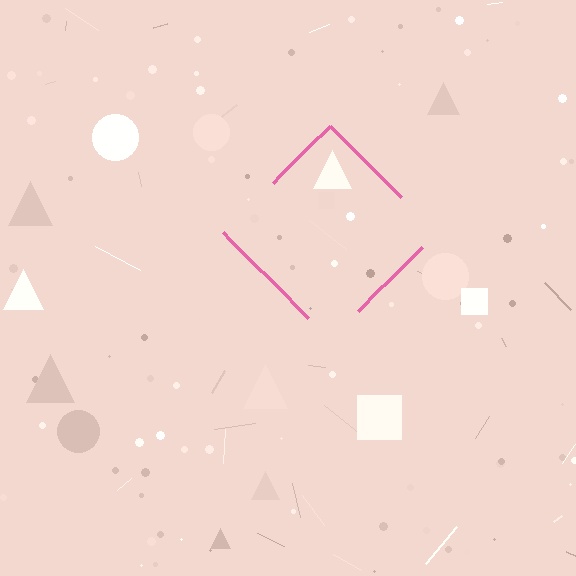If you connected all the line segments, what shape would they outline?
They would outline a diamond.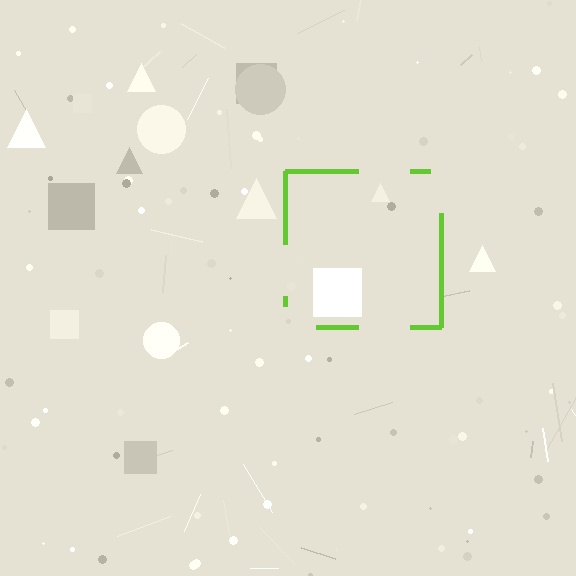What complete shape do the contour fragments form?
The contour fragments form a square.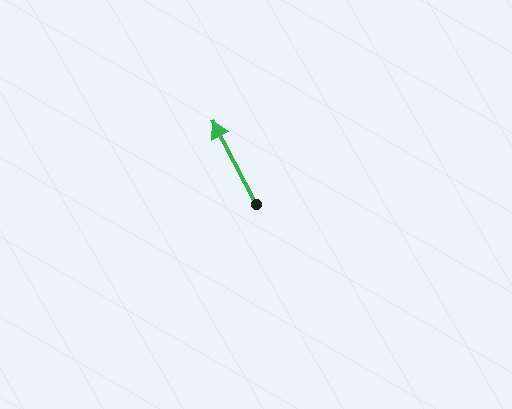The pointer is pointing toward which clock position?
Roughly 11 o'clock.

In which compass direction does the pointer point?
Northwest.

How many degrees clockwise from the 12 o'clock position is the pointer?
Approximately 333 degrees.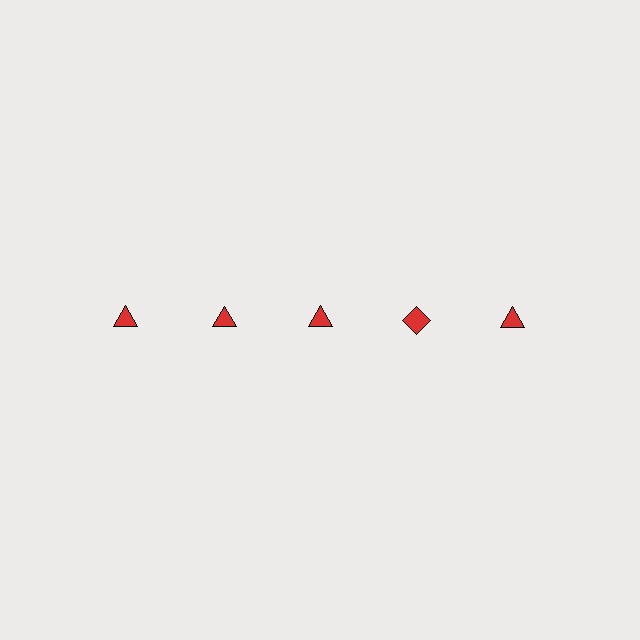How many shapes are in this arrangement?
There are 5 shapes arranged in a grid pattern.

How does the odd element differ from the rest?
It has a different shape: diamond instead of triangle.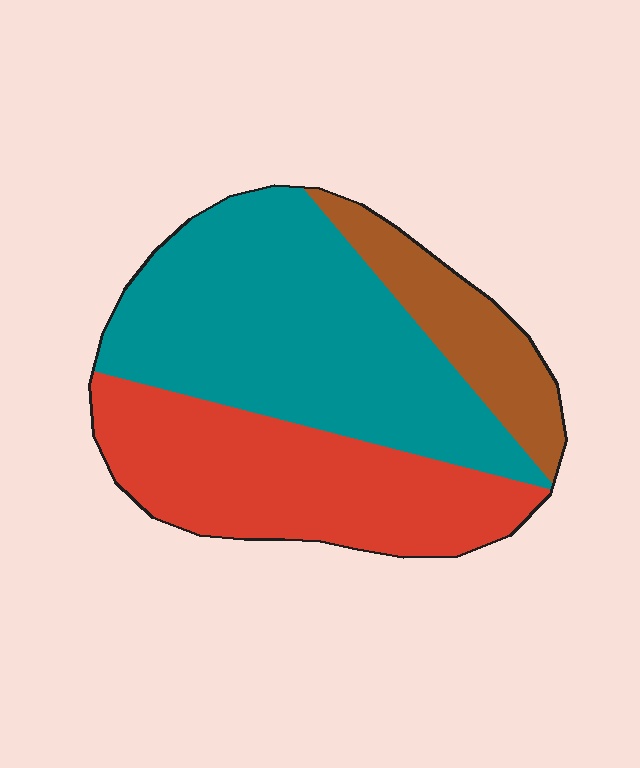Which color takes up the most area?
Teal, at roughly 50%.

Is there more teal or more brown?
Teal.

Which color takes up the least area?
Brown, at roughly 15%.